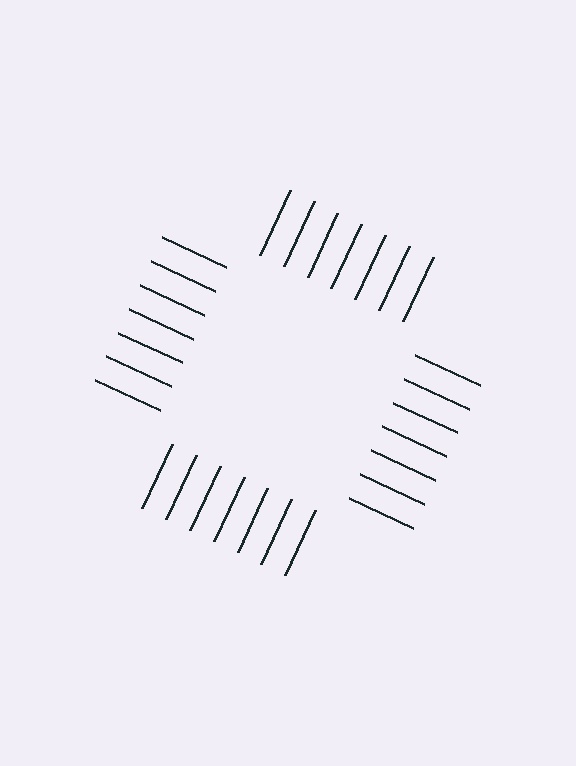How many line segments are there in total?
28 — 7 along each of the 4 edges.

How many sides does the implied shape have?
4 sides — the line-ends trace a square.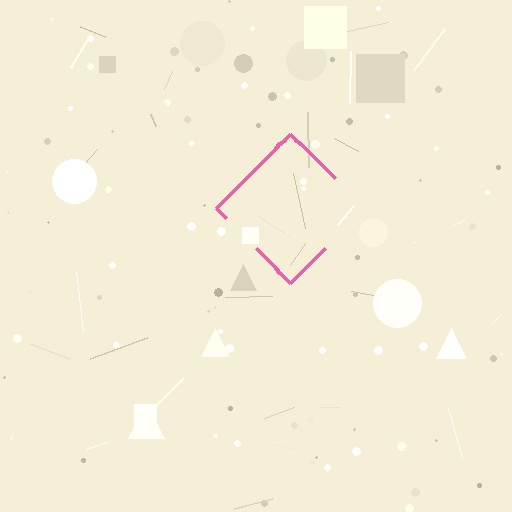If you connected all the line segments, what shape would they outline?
They would outline a diamond.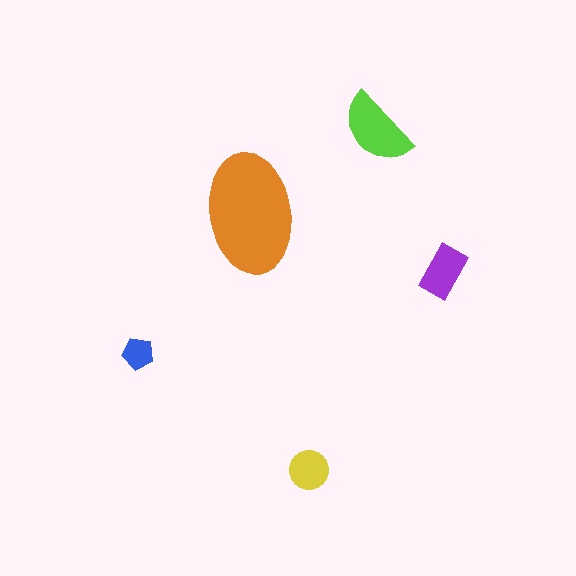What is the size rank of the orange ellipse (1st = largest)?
1st.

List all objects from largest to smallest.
The orange ellipse, the lime semicircle, the purple rectangle, the yellow circle, the blue pentagon.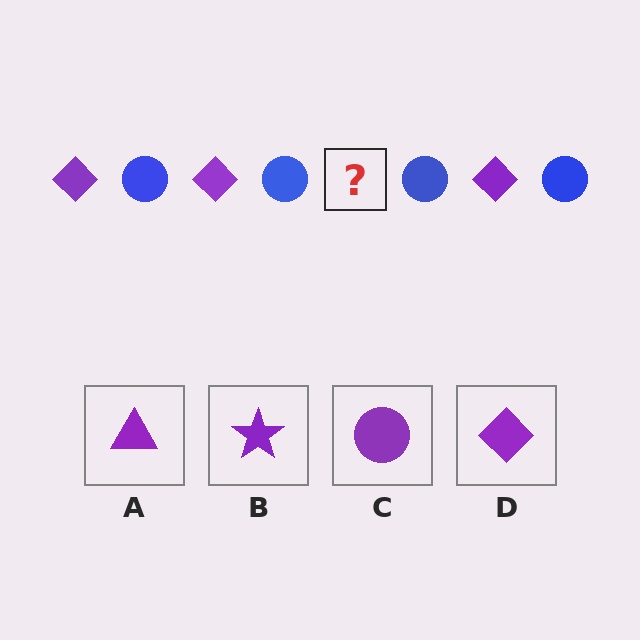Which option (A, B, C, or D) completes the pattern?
D.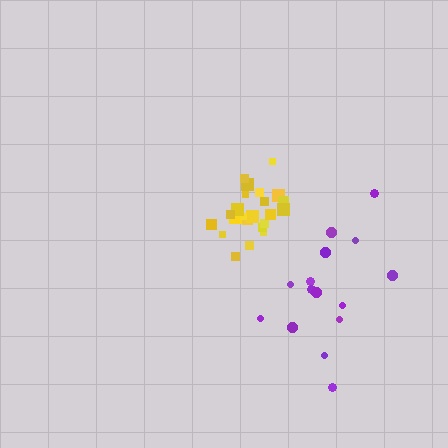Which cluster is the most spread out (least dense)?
Purple.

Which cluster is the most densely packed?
Yellow.